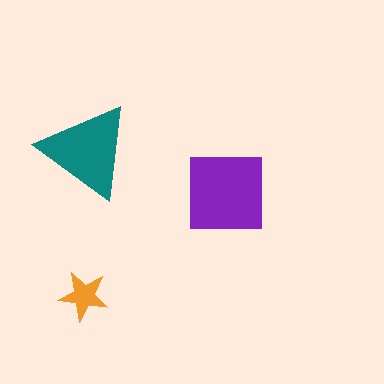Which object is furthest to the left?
The orange star is leftmost.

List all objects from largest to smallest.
The purple square, the teal triangle, the orange star.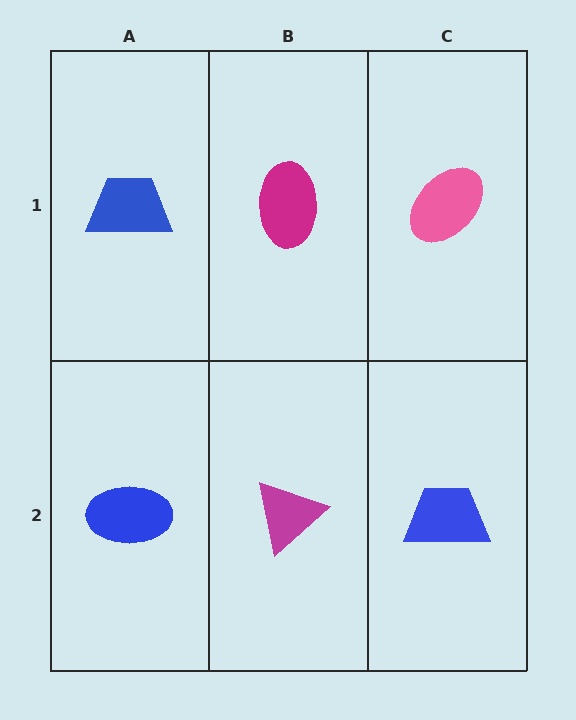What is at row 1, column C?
A pink ellipse.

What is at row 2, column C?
A blue trapezoid.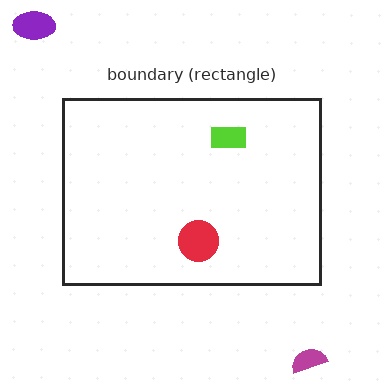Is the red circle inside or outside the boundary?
Inside.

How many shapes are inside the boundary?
2 inside, 2 outside.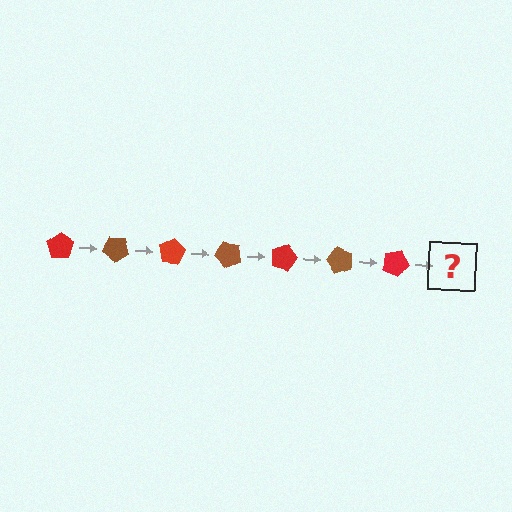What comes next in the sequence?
The next element should be a brown pentagon, rotated 280 degrees from the start.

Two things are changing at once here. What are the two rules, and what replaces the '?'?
The two rules are that it rotates 40 degrees each step and the color cycles through red and brown. The '?' should be a brown pentagon, rotated 280 degrees from the start.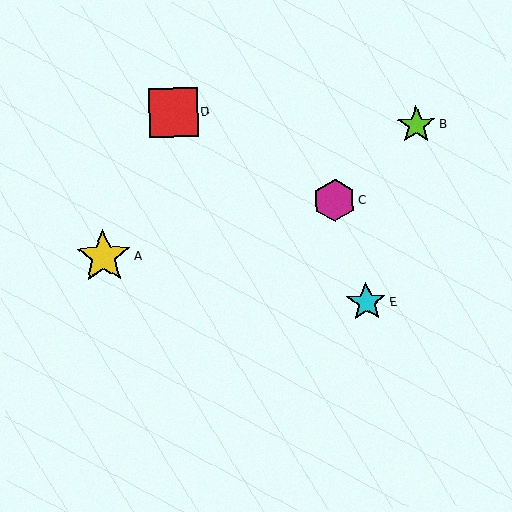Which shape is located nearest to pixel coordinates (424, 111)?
The lime star (labeled B) at (416, 125) is nearest to that location.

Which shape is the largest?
The yellow star (labeled A) is the largest.